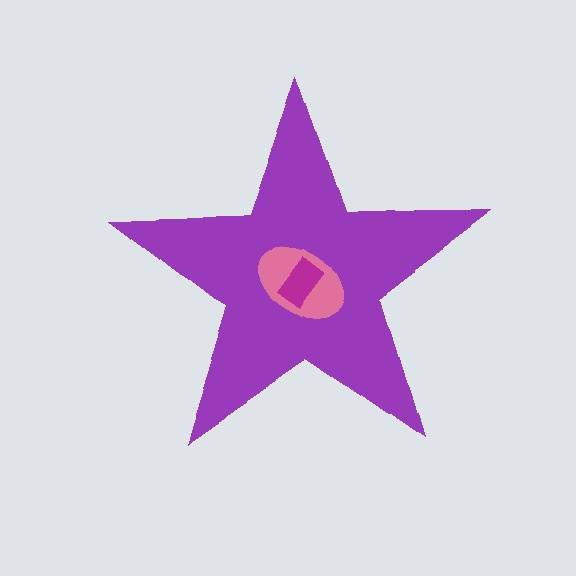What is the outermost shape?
The purple star.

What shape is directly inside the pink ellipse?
The magenta rectangle.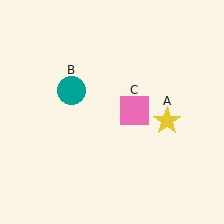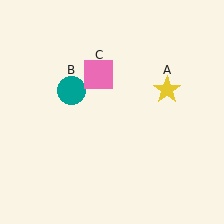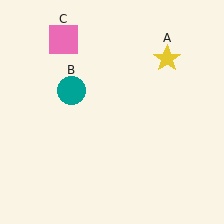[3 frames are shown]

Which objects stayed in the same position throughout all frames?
Teal circle (object B) remained stationary.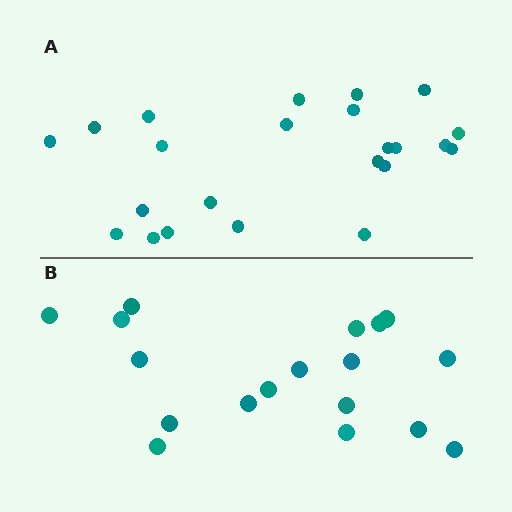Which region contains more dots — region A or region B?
Region A (the top region) has more dots.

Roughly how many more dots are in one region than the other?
Region A has about 5 more dots than region B.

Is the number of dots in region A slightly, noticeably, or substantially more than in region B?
Region A has noticeably more, but not dramatically so. The ratio is roughly 1.3 to 1.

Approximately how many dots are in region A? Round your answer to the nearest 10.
About 20 dots. (The exact count is 23, which rounds to 20.)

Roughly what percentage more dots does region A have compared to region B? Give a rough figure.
About 30% more.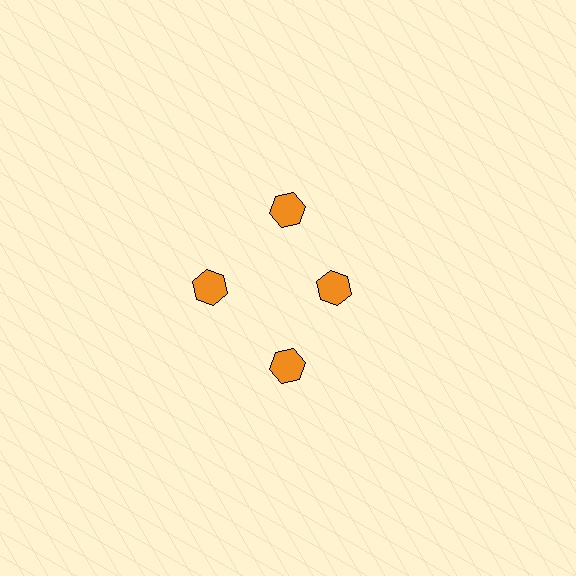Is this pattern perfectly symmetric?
No. The 4 orange hexagons are arranged in a ring, but one element near the 3 o'clock position is pulled inward toward the center, breaking the 4-fold rotational symmetry.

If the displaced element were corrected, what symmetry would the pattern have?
It would have 4-fold rotational symmetry — the pattern would map onto itself every 90 degrees.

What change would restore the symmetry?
The symmetry would be restored by moving it outward, back onto the ring so that all 4 hexagons sit at equal angles and equal distance from the center.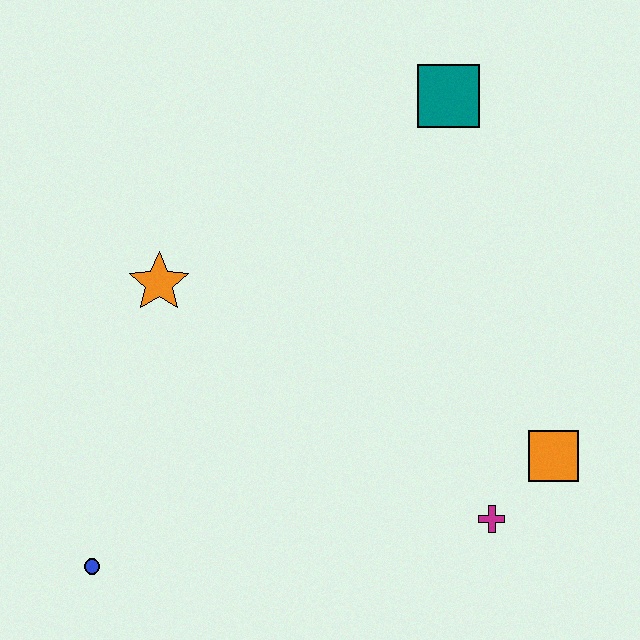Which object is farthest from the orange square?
The blue circle is farthest from the orange square.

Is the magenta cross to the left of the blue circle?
No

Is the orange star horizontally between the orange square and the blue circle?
Yes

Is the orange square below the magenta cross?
No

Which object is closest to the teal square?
The orange star is closest to the teal square.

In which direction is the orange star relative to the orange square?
The orange star is to the left of the orange square.